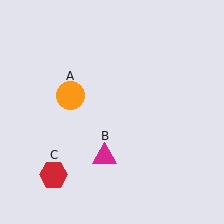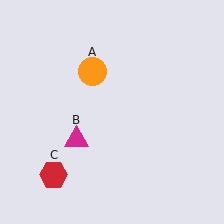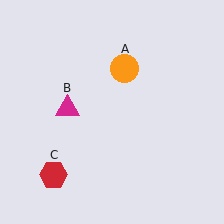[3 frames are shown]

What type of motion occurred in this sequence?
The orange circle (object A), magenta triangle (object B) rotated clockwise around the center of the scene.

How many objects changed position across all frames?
2 objects changed position: orange circle (object A), magenta triangle (object B).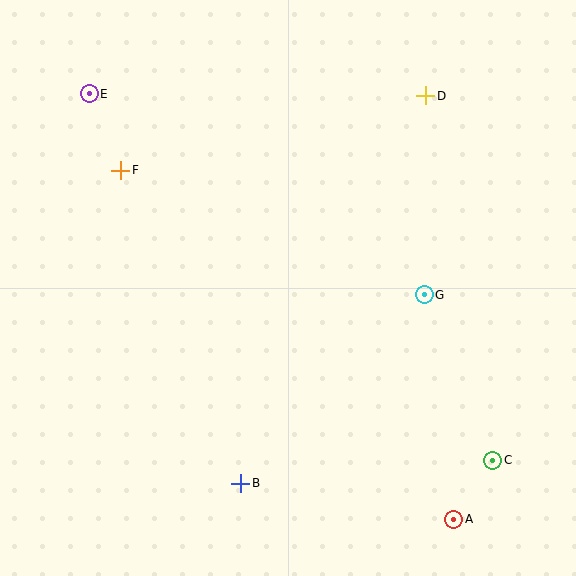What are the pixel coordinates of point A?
Point A is at (454, 519).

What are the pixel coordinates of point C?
Point C is at (493, 460).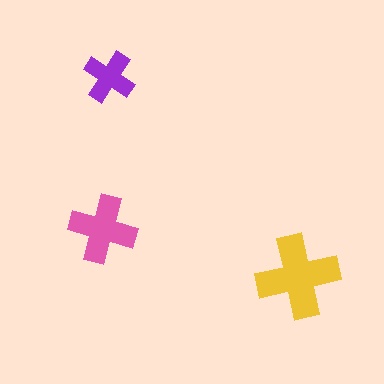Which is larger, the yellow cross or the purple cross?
The yellow one.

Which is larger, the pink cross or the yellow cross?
The yellow one.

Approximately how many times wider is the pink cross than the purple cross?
About 1.5 times wider.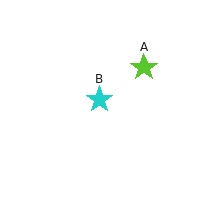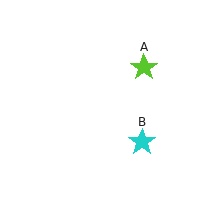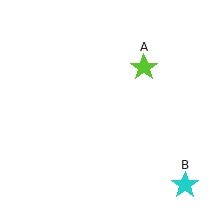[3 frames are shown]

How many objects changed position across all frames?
1 object changed position: cyan star (object B).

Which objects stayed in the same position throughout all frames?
Lime star (object A) remained stationary.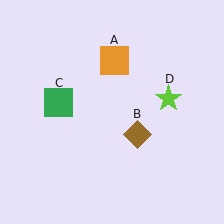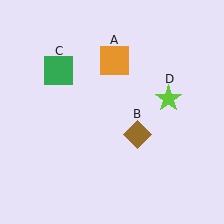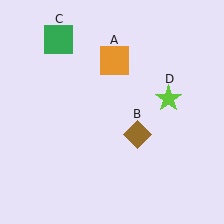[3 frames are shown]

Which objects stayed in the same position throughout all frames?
Orange square (object A) and brown diamond (object B) and lime star (object D) remained stationary.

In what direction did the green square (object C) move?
The green square (object C) moved up.